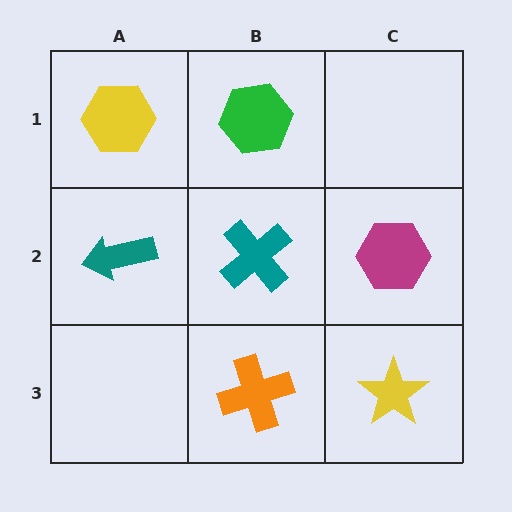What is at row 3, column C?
A yellow star.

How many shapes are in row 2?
3 shapes.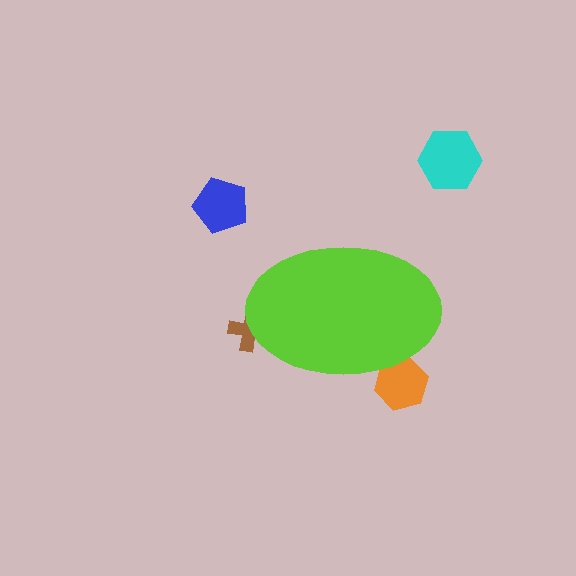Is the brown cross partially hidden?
Yes, the brown cross is partially hidden behind the lime ellipse.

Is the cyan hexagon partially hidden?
No, the cyan hexagon is fully visible.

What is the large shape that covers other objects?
A lime ellipse.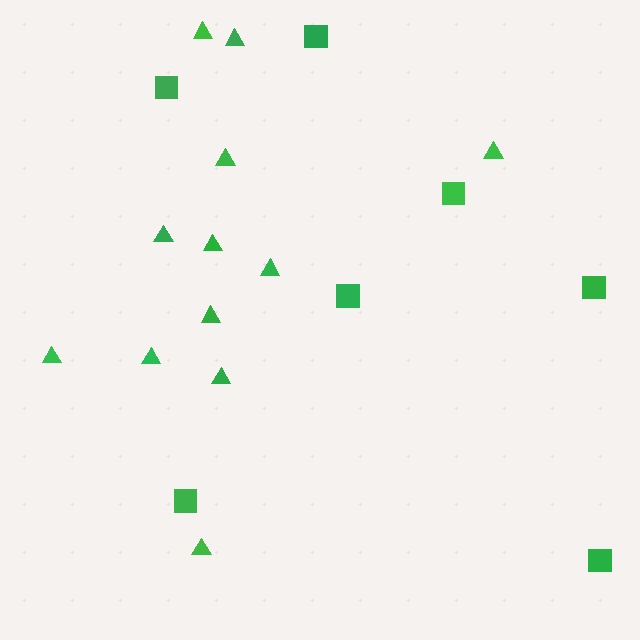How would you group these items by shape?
There are 2 groups: one group of triangles (12) and one group of squares (7).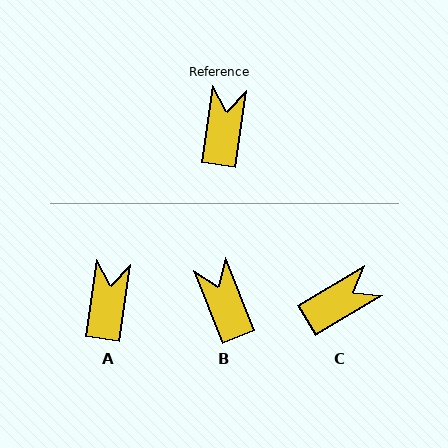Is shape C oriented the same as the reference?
No, it is off by about 50 degrees.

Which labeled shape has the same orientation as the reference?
A.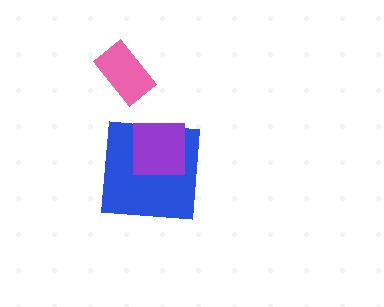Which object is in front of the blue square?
The purple square is in front of the blue square.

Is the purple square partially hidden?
No, no other shape covers it.